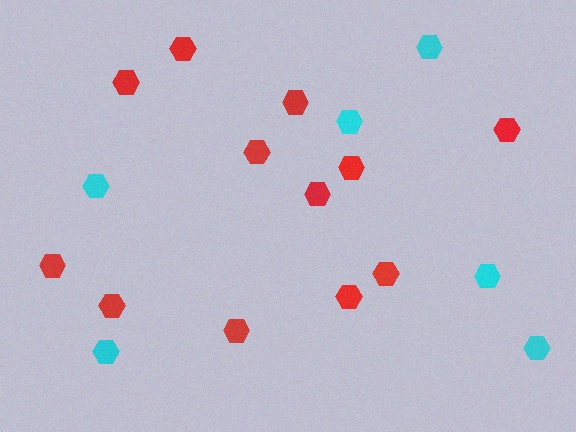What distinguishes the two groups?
There are 2 groups: one group of cyan hexagons (6) and one group of red hexagons (12).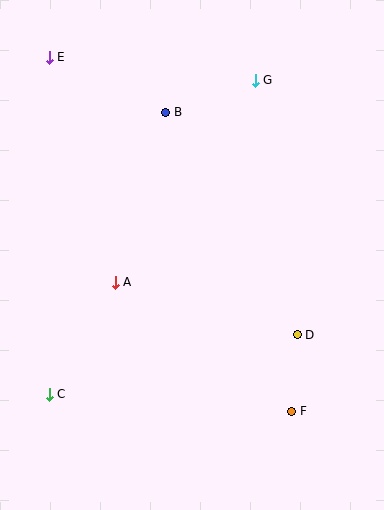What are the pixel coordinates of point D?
Point D is at (297, 335).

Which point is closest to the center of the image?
Point A at (115, 282) is closest to the center.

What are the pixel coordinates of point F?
Point F is at (292, 411).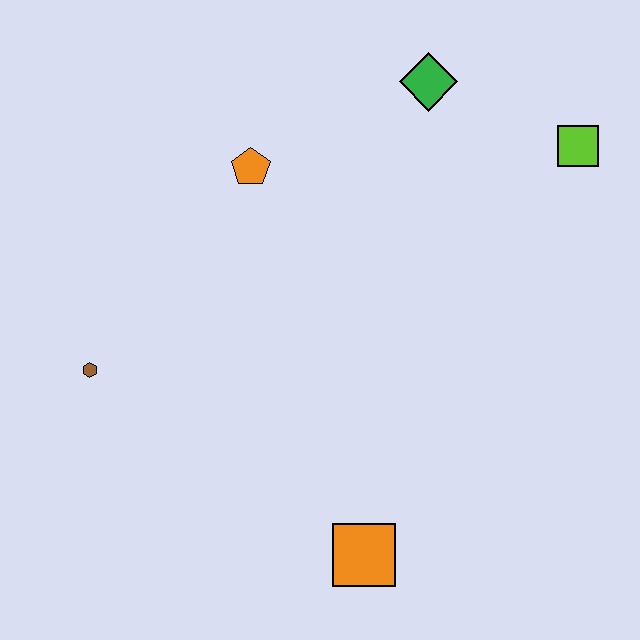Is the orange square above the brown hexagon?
No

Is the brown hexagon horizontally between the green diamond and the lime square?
No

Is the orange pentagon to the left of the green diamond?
Yes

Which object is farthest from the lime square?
The brown hexagon is farthest from the lime square.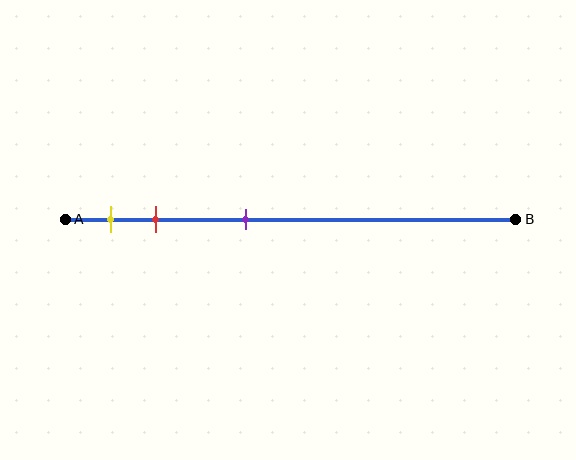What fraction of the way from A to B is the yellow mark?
The yellow mark is approximately 10% (0.1) of the way from A to B.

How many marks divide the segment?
There are 3 marks dividing the segment.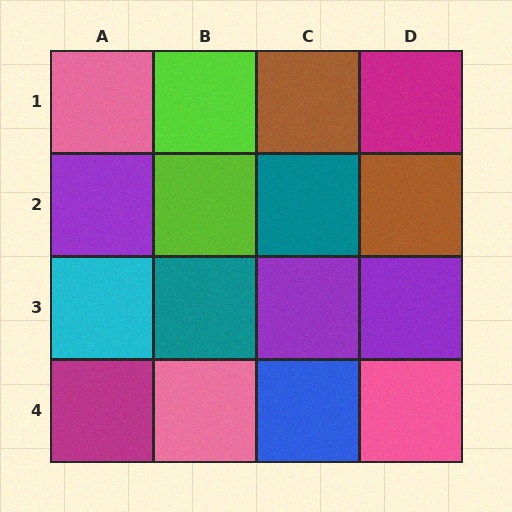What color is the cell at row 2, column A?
Purple.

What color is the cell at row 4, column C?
Blue.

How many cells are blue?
1 cell is blue.